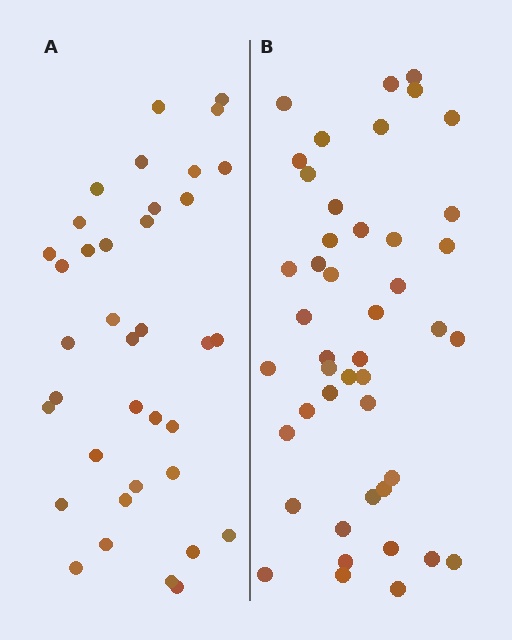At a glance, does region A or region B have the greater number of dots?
Region B (the right region) has more dots.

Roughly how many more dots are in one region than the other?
Region B has roughly 8 or so more dots than region A.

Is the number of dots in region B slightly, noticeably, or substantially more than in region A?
Region B has only slightly more — the two regions are fairly close. The ratio is roughly 1.2 to 1.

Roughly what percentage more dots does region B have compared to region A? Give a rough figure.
About 20% more.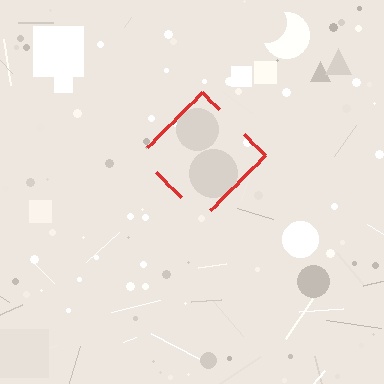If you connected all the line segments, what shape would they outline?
They would outline a diamond.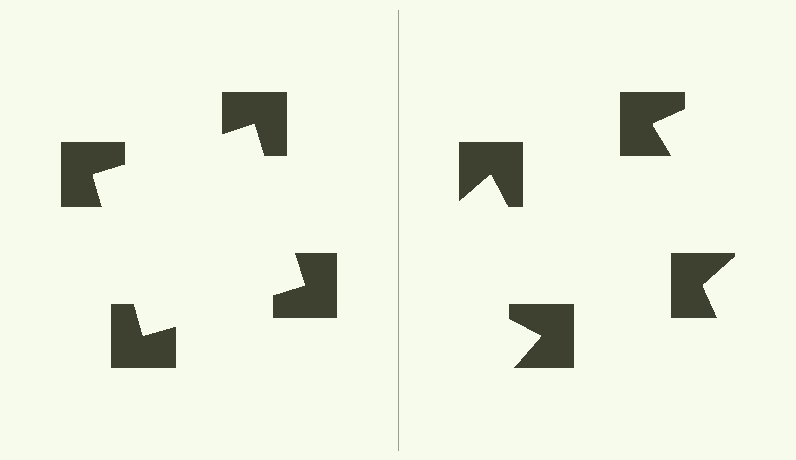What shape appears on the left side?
An illusory square.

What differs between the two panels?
The notched squares are positioned identically on both sides; only the wedge orientations differ. On the left they align to a square; on the right they are misaligned.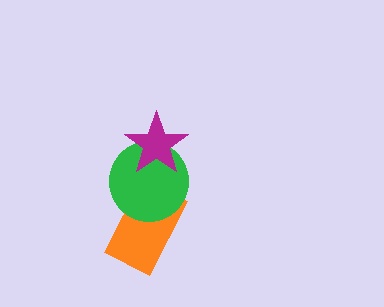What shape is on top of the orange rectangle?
The green circle is on top of the orange rectangle.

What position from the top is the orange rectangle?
The orange rectangle is 3rd from the top.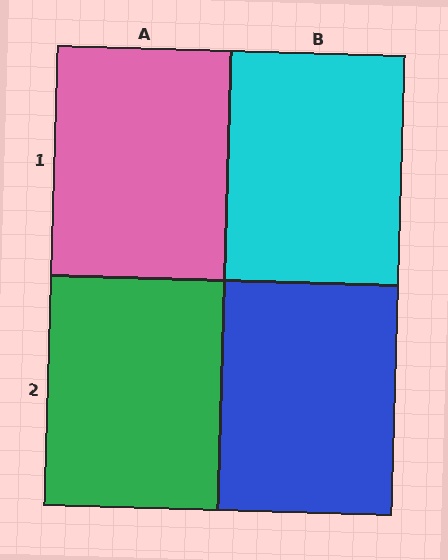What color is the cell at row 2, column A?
Green.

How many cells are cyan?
1 cell is cyan.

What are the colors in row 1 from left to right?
Pink, cyan.